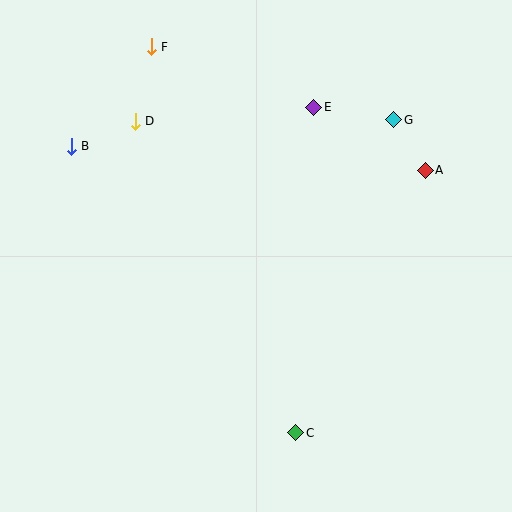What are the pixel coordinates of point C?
Point C is at (296, 433).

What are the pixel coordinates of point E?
Point E is at (314, 107).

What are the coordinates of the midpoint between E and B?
The midpoint between E and B is at (192, 127).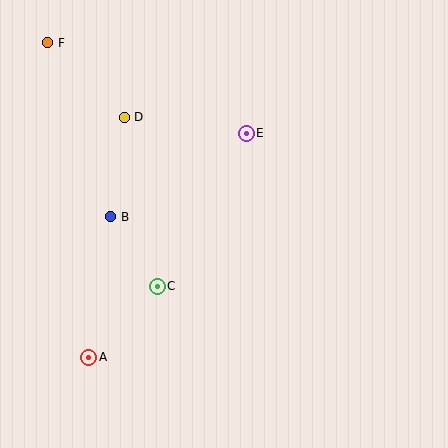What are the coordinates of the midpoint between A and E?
The midpoint between A and E is at (167, 245).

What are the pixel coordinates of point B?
Point B is at (111, 217).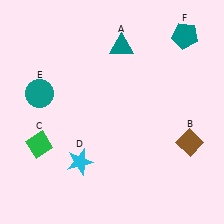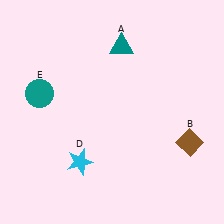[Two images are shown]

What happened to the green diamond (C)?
The green diamond (C) was removed in Image 2. It was in the bottom-left area of Image 1.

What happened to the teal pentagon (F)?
The teal pentagon (F) was removed in Image 2. It was in the top-right area of Image 1.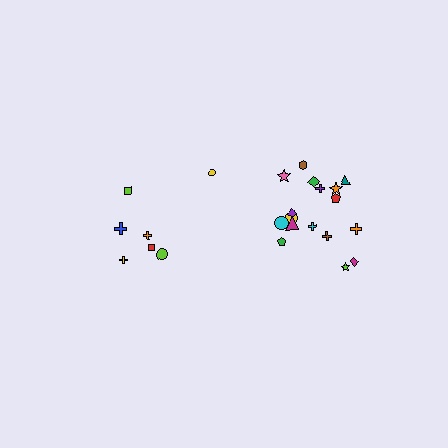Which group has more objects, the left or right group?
The right group.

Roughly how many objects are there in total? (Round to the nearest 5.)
Roughly 25 objects in total.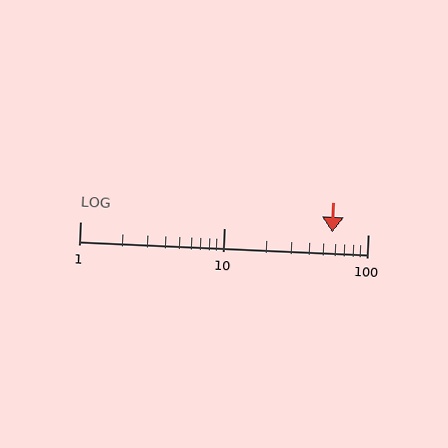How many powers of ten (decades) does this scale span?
The scale spans 2 decades, from 1 to 100.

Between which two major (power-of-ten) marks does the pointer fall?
The pointer is between 10 and 100.